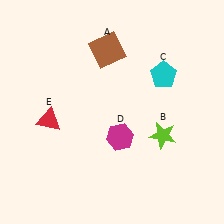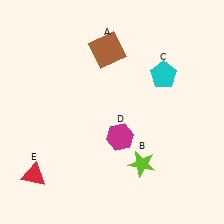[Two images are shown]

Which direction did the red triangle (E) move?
The red triangle (E) moved down.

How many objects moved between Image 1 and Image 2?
2 objects moved between the two images.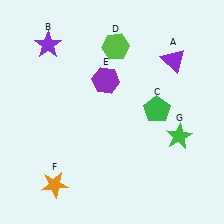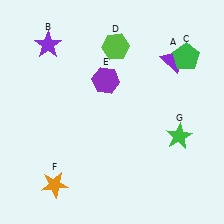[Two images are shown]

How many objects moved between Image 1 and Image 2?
1 object moved between the two images.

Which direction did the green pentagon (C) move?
The green pentagon (C) moved up.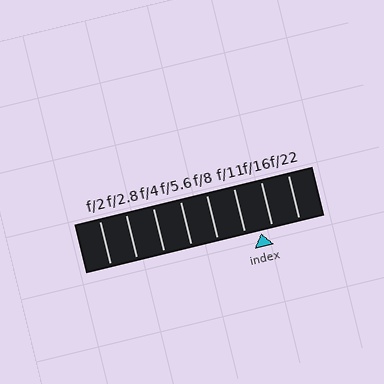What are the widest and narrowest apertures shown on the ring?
The widest aperture shown is f/2 and the narrowest is f/22.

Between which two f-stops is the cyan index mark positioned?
The index mark is between f/11 and f/16.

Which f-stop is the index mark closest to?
The index mark is closest to f/16.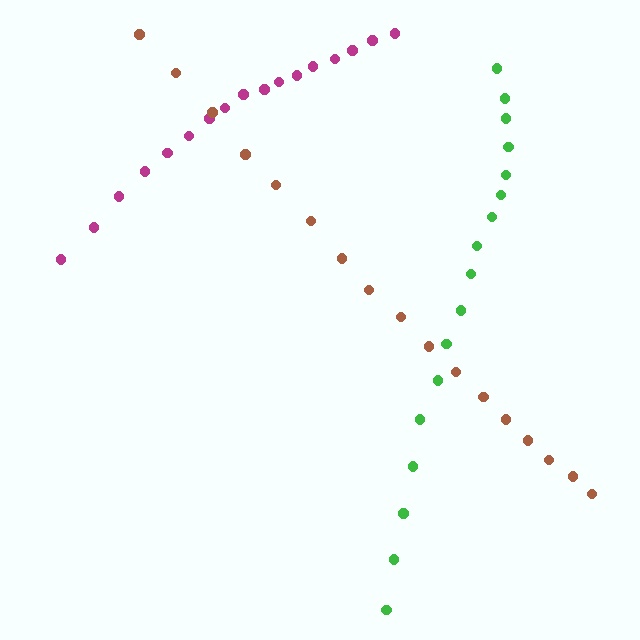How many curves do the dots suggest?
There are 3 distinct paths.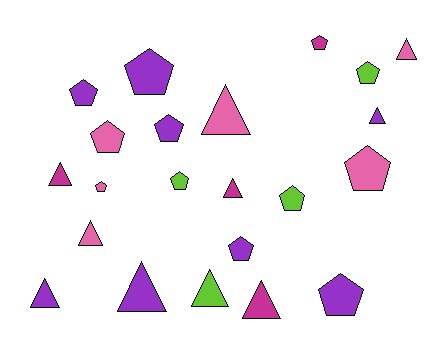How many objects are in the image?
There are 22 objects.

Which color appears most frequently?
Purple, with 8 objects.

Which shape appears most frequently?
Pentagon, with 12 objects.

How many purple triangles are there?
There are 3 purple triangles.